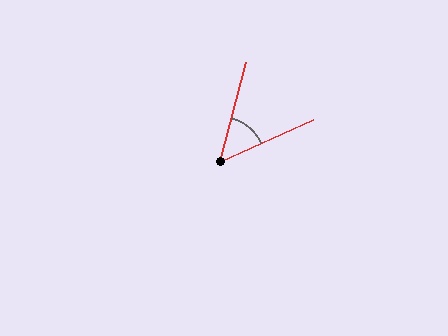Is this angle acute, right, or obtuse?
It is acute.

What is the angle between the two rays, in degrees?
Approximately 51 degrees.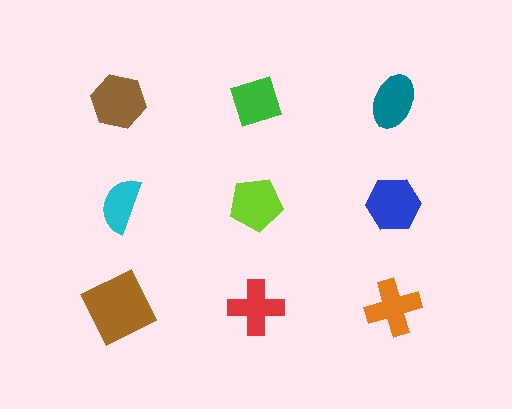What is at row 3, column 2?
A red cross.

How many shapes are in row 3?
3 shapes.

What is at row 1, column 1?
A brown hexagon.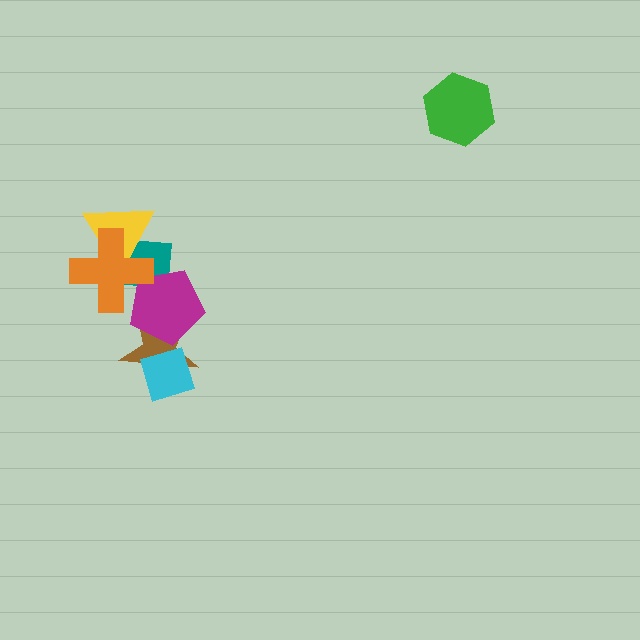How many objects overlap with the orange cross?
3 objects overlap with the orange cross.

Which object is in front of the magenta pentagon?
The orange cross is in front of the magenta pentagon.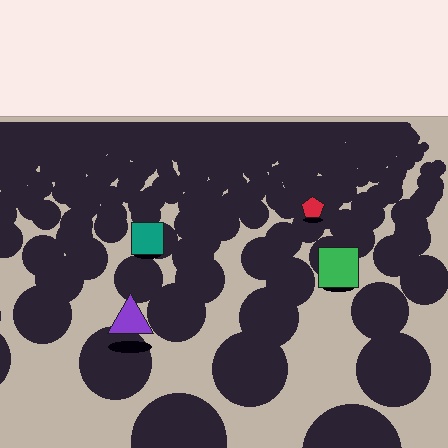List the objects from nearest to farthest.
From nearest to farthest: the purple triangle, the green square, the teal square, the red pentagon.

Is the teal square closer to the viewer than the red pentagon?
Yes. The teal square is closer — you can tell from the texture gradient: the ground texture is coarser near it.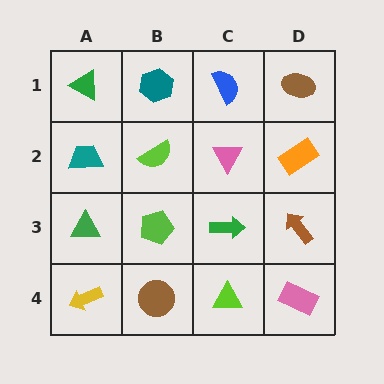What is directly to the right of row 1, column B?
A blue semicircle.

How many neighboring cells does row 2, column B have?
4.